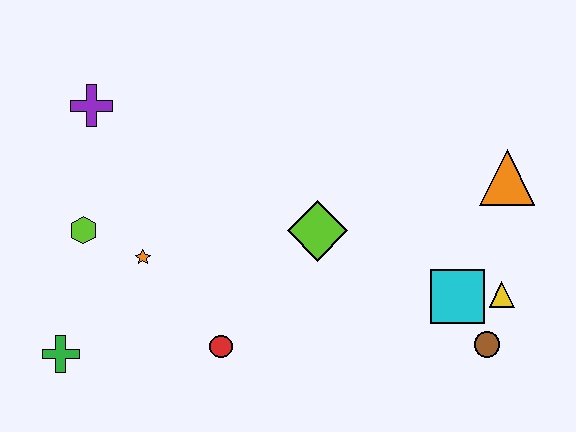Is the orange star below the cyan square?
No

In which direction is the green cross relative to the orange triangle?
The green cross is to the left of the orange triangle.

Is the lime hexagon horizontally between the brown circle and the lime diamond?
No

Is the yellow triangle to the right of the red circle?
Yes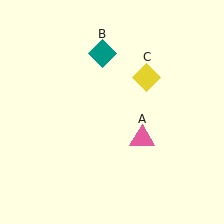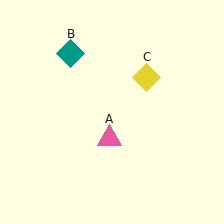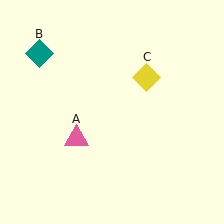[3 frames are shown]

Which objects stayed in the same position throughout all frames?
Yellow diamond (object C) remained stationary.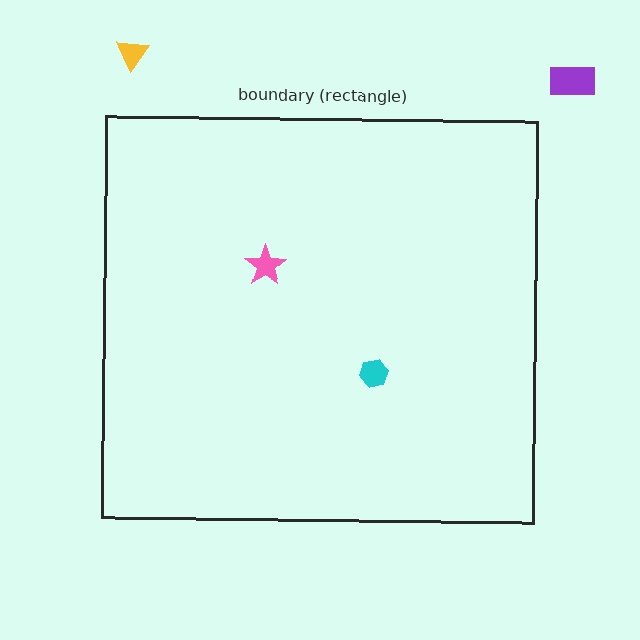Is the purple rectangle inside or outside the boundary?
Outside.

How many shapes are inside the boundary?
2 inside, 2 outside.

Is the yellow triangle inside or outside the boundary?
Outside.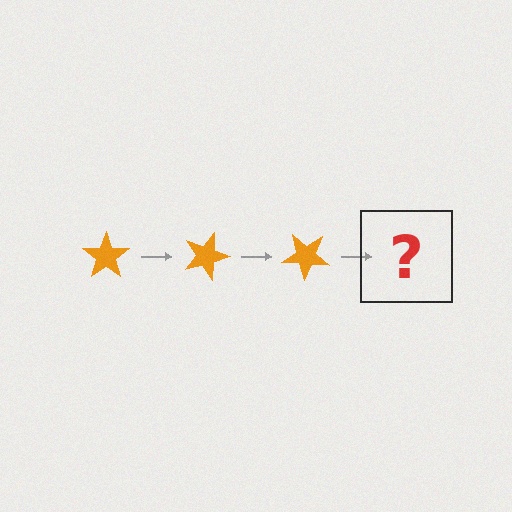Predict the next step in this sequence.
The next step is an orange star rotated 60 degrees.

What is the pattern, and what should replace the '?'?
The pattern is that the star rotates 20 degrees each step. The '?' should be an orange star rotated 60 degrees.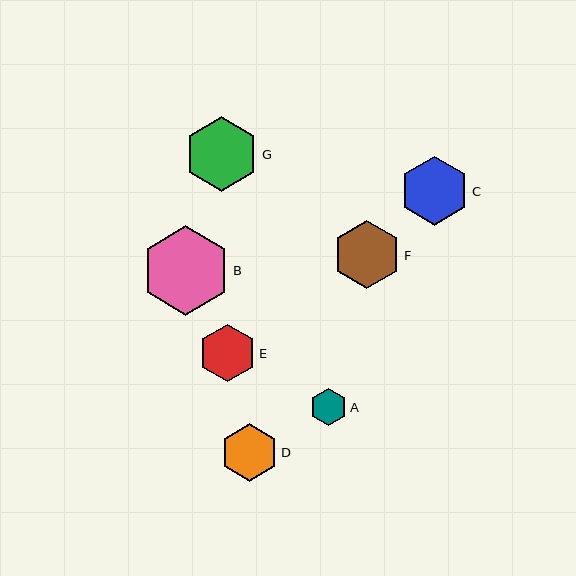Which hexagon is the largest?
Hexagon B is the largest with a size of approximately 89 pixels.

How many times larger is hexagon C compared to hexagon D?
Hexagon C is approximately 1.2 times the size of hexagon D.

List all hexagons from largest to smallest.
From largest to smallest: B, G, C, F, D, E, A.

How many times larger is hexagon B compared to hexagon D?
Hexagon B is approximately 1.5 times the size of hexagon D.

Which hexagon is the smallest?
Hexagon A is the smallest with a size of approximately 37 pixels.